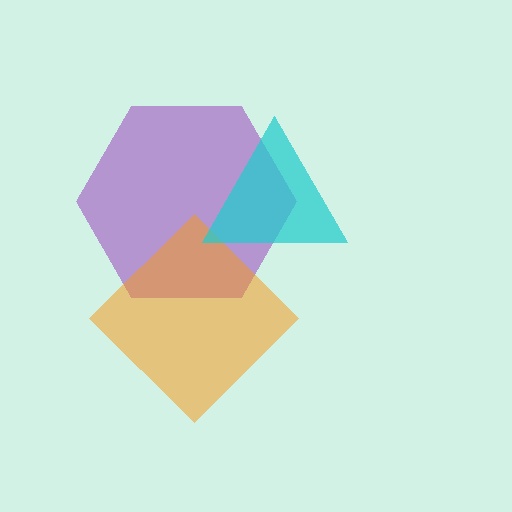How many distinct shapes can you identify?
There are 3 distinct shapes: a purple hexagon, an orange diamond, a cyan triangle.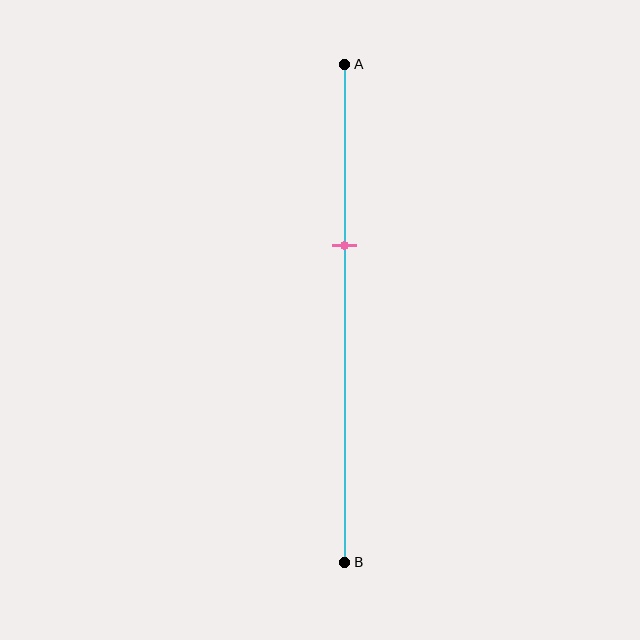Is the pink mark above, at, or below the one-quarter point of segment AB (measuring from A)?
The pink mark is below the one-quarter point of segment AB.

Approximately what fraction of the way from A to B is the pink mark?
The pink mark is approximately 35% of the way from A to B.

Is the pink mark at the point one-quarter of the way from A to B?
No, the mark is at about 35% from A, not at the 25% one-quarter point.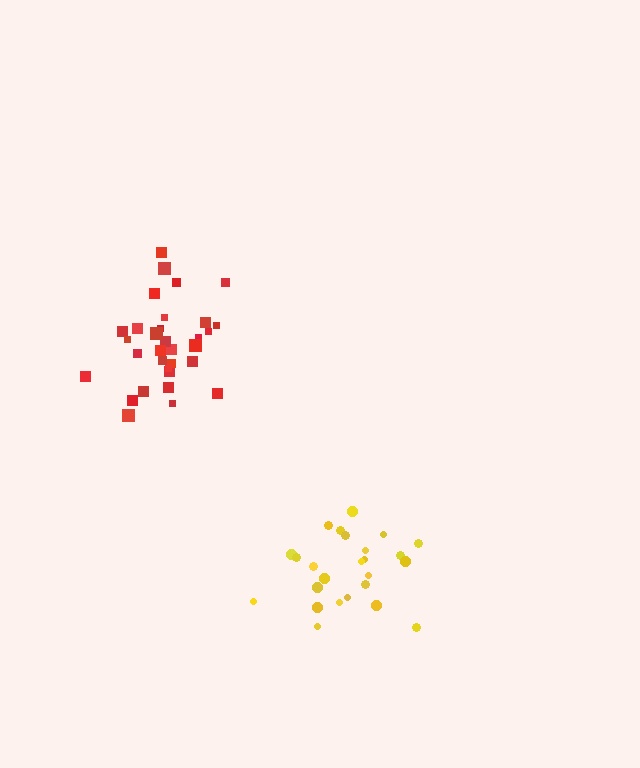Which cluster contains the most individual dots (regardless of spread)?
Red (32).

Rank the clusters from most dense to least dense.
red, yellow.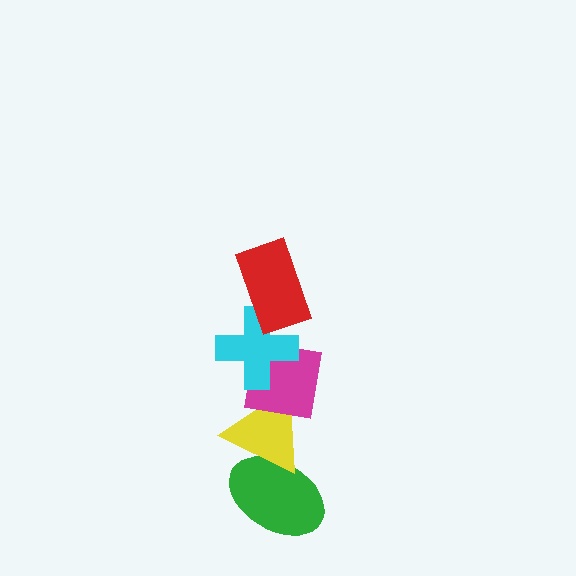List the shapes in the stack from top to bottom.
From top to bottom: the red rectangle, the cyan cross, the magenta square, the yellow triangle, the green ellipse.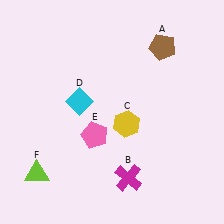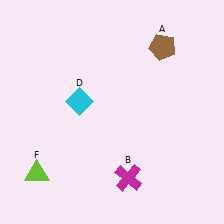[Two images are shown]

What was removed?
The pink pentagon (E), the yellow hexagon (C) were removed in Image 2.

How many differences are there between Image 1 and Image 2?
There are 2 differences between the two images.